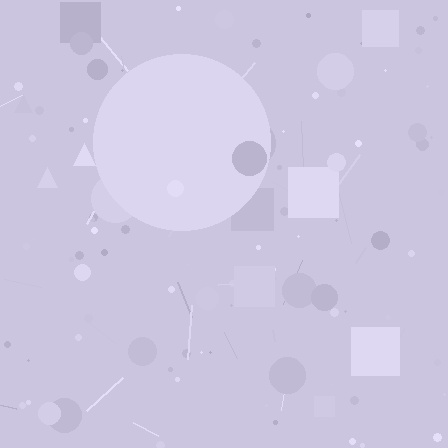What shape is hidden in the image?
A circle is hidden in the image.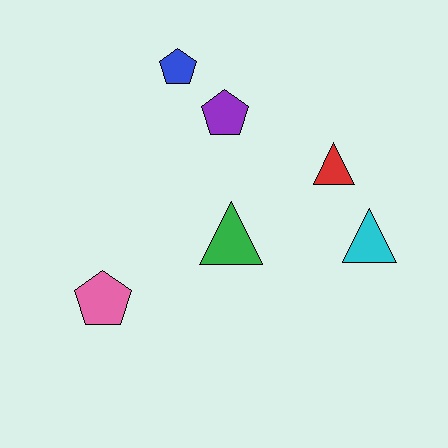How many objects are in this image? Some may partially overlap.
There are 6 objects.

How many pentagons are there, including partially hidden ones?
There are 3 pentagons.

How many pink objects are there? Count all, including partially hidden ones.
There is 1 pink object.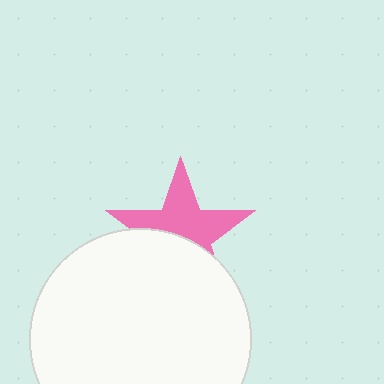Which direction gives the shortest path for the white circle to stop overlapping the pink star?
Moving down gives the shortest separation.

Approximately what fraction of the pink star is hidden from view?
Roughly 44% of the pink star is hidden behind the white circle.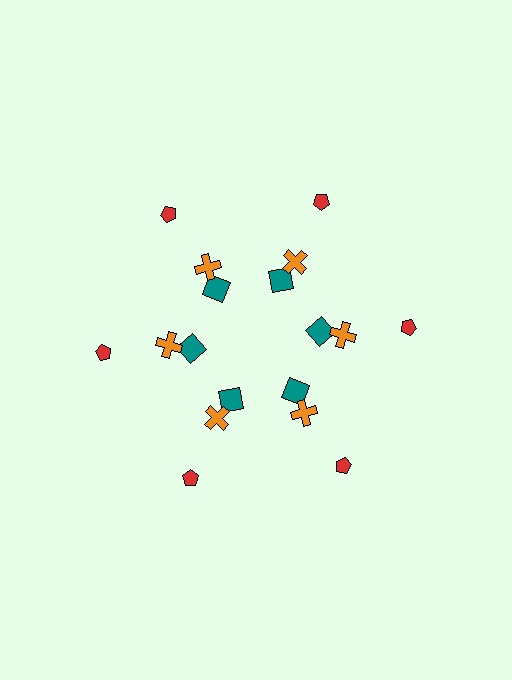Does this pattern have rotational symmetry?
Yes, this pattern has 6-fold rotational symmetry. It looks the same after rotating 60 degrees around the center.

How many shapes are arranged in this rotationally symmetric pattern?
There are 18 shapes, arranged in 6 groups of 3.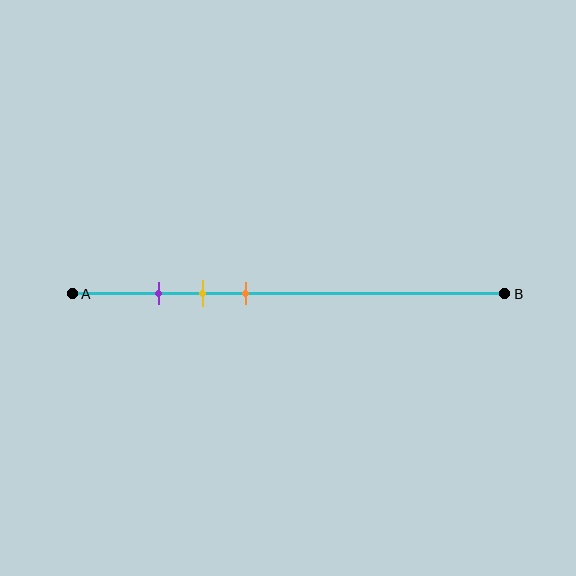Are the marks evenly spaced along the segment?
Yes, the marks are approximately evenly spaced.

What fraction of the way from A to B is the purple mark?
The purple mark is approximately 20% (0.2) of the way from A to B.